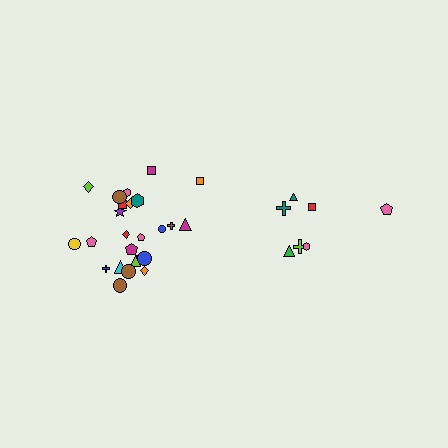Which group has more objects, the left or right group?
The left group.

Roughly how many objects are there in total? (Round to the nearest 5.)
Roughly 30 objects in total.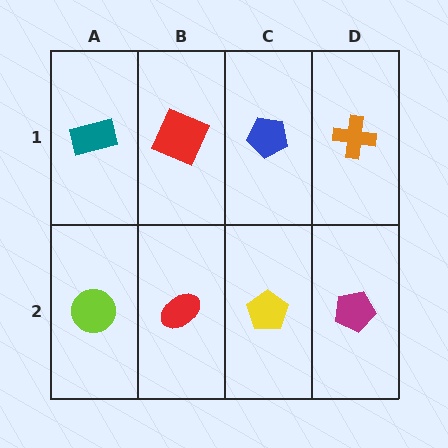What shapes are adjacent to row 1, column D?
A magenta pentagon (row 2, column D), a blue pentagon (row 1, column C).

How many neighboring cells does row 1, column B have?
3.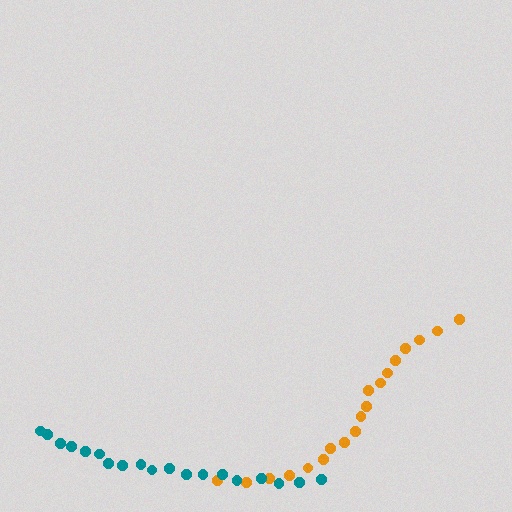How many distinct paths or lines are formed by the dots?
There are 2 distinct paths.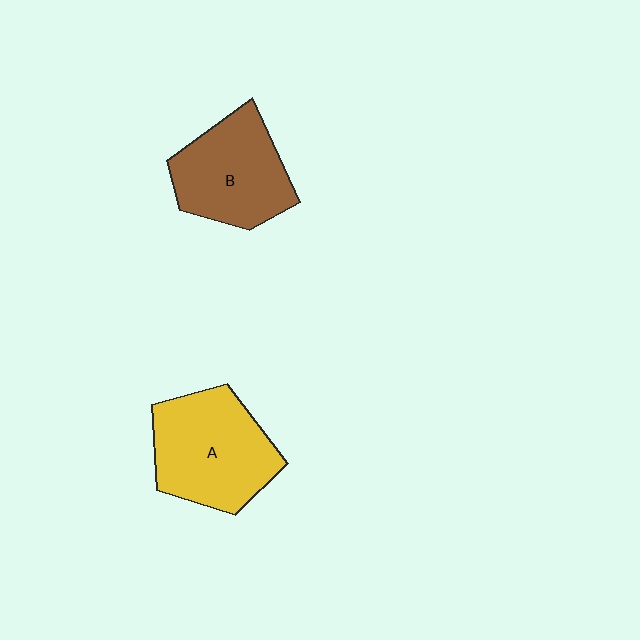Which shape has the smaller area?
Shape B (brown).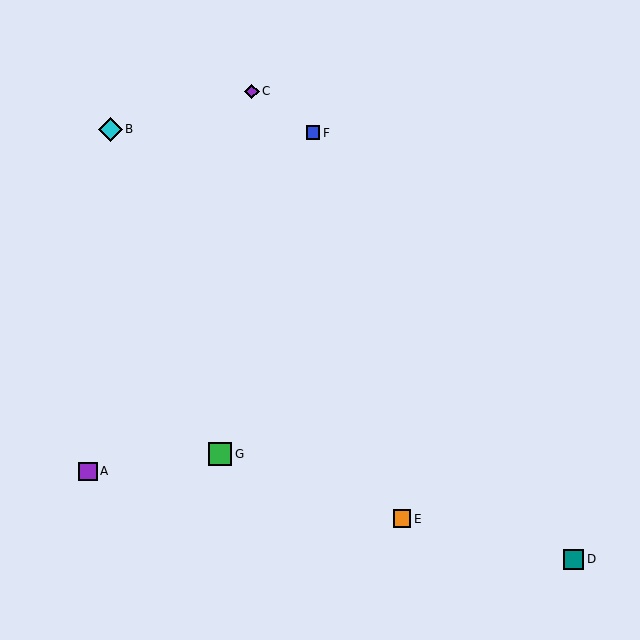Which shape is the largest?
The cyan diamond (labeled B) is the largest.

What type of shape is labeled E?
Shape E is an orange square.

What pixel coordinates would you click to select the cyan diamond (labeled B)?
Click at (110, 129) to select the cyan diamond B.